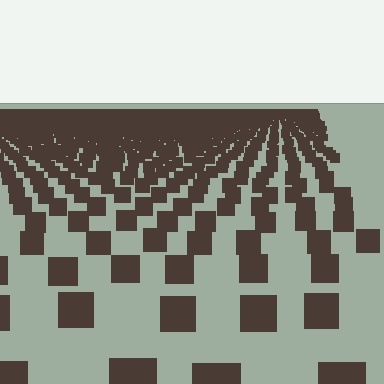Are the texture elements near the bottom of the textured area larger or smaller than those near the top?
Larger. Near the bottom, elements are closer to the viewer and appear at a bigger on-screen size.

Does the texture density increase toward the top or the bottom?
Density increases toward the top.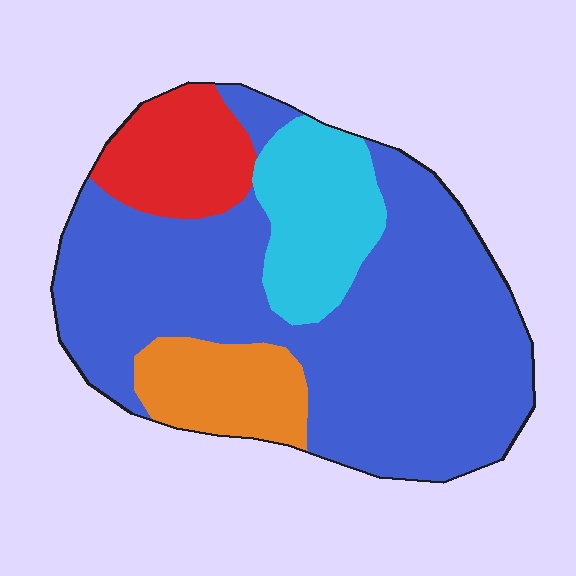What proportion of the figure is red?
Red takes up less than a sixth of the figure.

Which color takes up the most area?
Blue, at roughly 65%.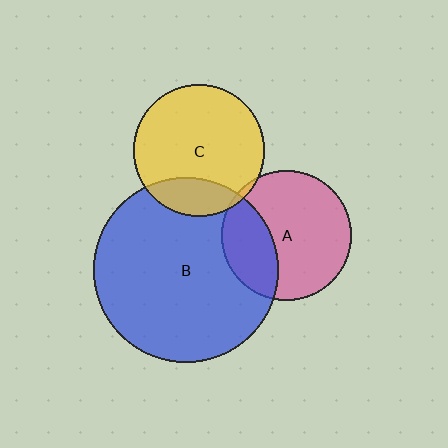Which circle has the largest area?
Circle B (blue).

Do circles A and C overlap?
Yes.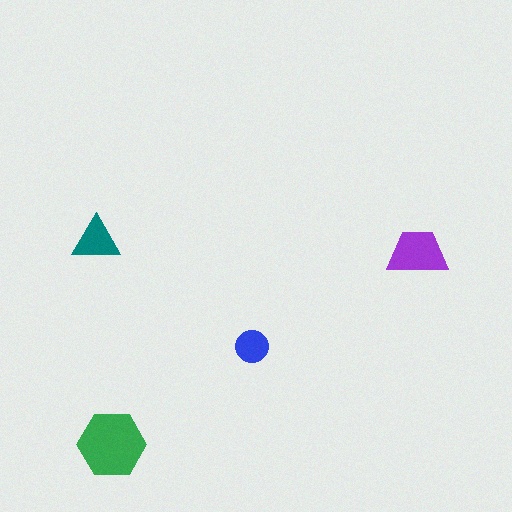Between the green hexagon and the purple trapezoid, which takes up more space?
The green hexagon.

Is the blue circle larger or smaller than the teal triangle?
Smaller.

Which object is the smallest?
The blue circle.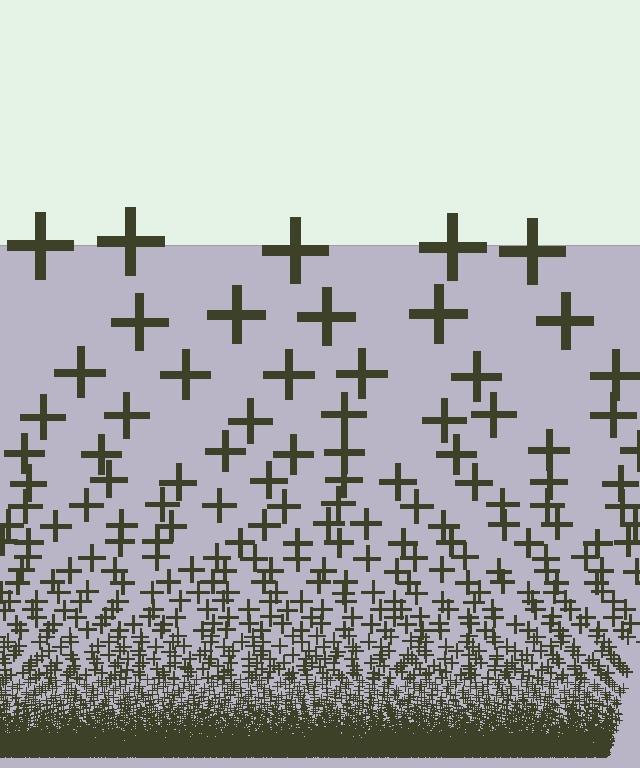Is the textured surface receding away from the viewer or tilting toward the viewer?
The surface appears to tilt toward the viewer. Texture elements get larger and sparser toward the top.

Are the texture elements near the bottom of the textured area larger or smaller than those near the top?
Smaller. The gradient is inverted — elements near the bottom are smaller and denser.